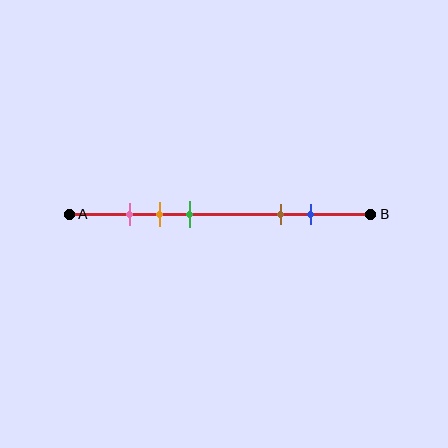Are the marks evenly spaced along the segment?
No, the marks are not evenly spaced.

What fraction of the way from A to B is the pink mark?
The pink mark is approximately 20% (0.2) of the way from A to B.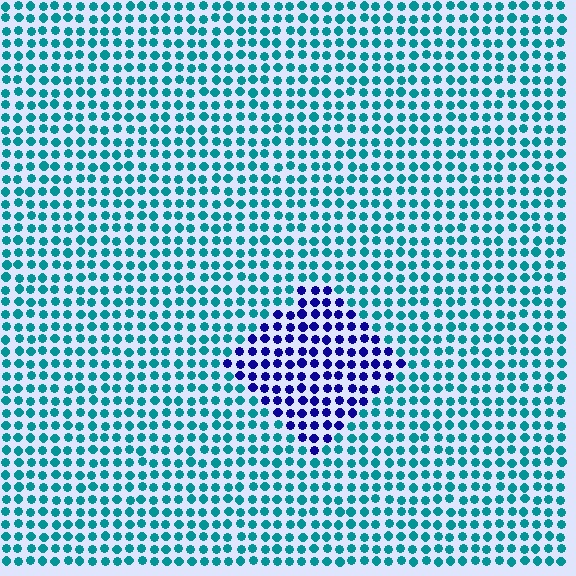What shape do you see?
I see a diamond.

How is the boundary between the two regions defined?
The boundary is defined purely by a slight shift in hue (about 63 degrees). Spacing, size, and orientation are identical on both sides.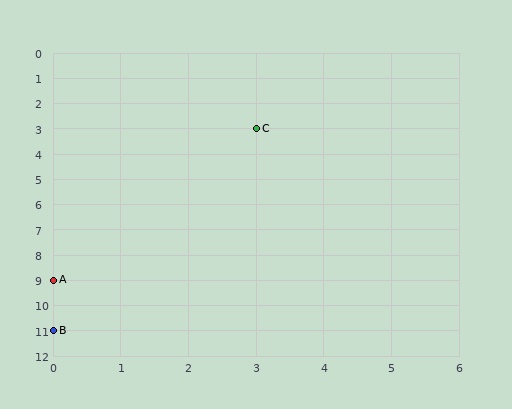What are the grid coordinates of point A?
Point A is at grid coordinates (0, 9).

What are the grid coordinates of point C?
Point C is at grid coordinates (3, 3).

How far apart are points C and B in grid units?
Points C and B are 3 columns and 8 rows apart (about 8.5 grid units diagonally).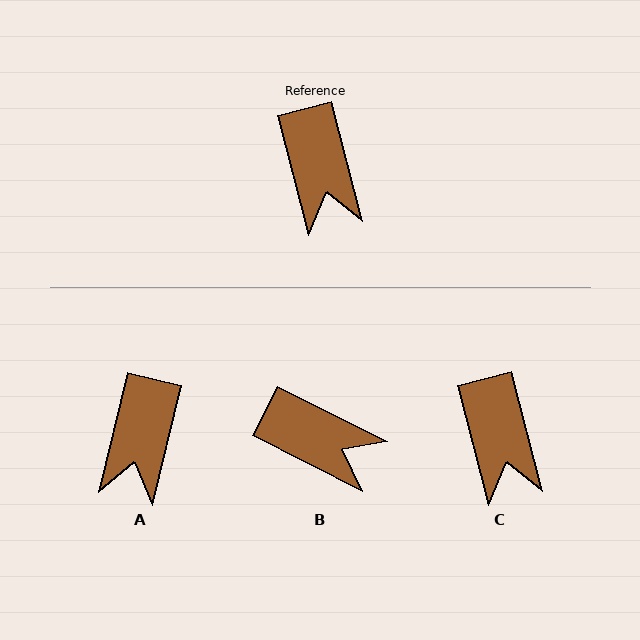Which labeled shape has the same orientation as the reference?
C.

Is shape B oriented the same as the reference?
No, it is off by about 49 degrees.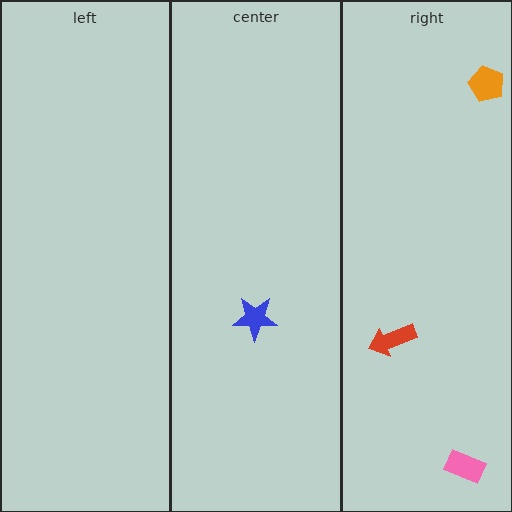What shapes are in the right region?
The red arrow, the pink rectangle, the orange pentagon.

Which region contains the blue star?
The center region.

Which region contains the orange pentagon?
The right region.